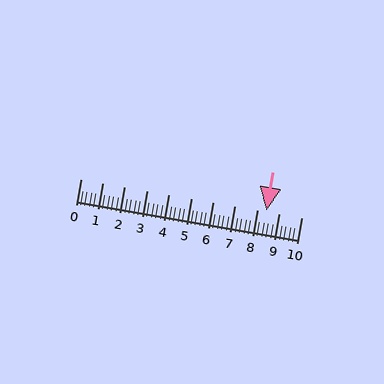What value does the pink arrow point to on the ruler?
The pink arrow points to approximately 8.4.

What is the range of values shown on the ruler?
The ruler shows values from 0 to 10.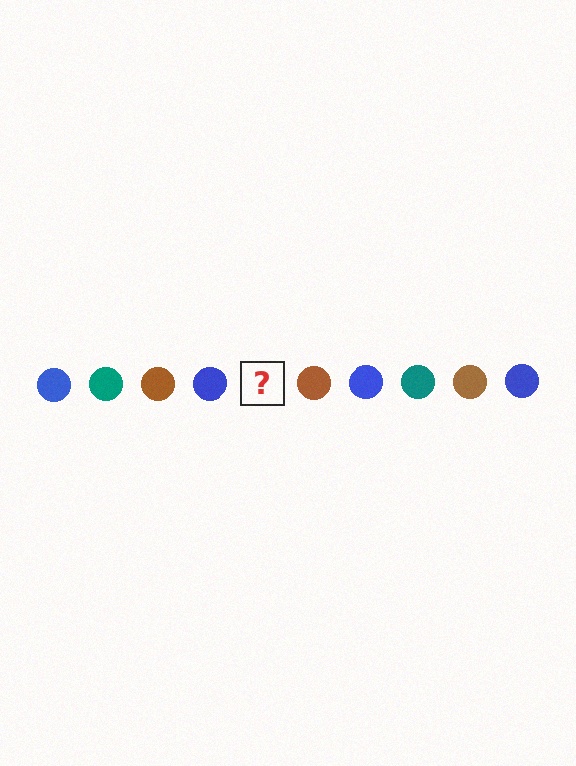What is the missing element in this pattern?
The missing element is a teal circle.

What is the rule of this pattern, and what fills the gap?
The rule is that the pattern cycles through blue, teal, brown circles. The gap should be filled with a teal circle.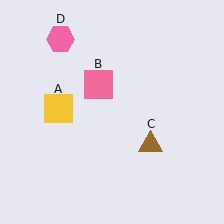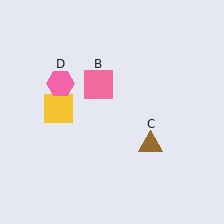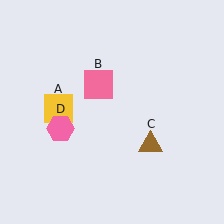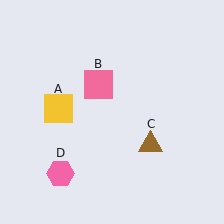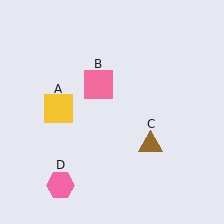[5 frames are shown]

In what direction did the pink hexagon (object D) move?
The pink hexagon (object D) moved down.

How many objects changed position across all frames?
1 object changed position: pink hexagon (object D).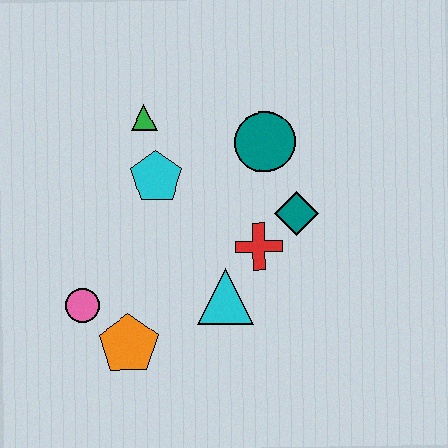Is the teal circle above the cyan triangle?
Yes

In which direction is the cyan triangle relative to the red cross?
The cyan triangle is below the red cross.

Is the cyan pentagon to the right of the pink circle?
Yes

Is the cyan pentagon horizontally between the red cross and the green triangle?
Yes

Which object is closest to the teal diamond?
The red cross is closest to the teal diamond.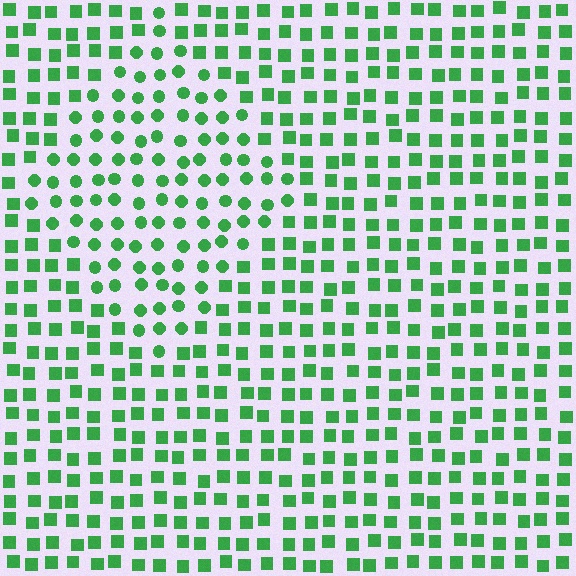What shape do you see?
I see a diamond.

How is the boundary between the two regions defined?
The boundary is defined by a change in element shape: circles inside vs. squares outside. All elements share the same color and spacing.